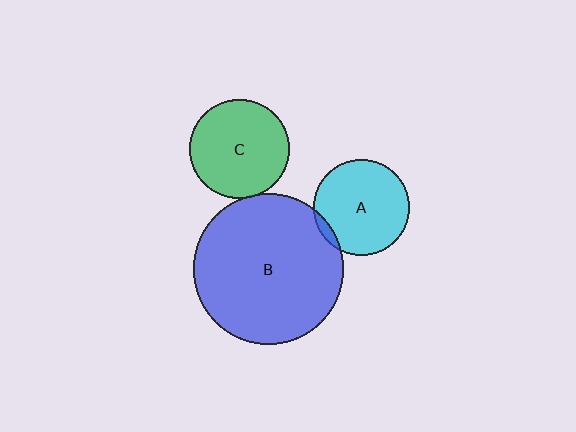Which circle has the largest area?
Circle B (blue).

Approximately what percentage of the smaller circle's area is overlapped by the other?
Approximately 5%.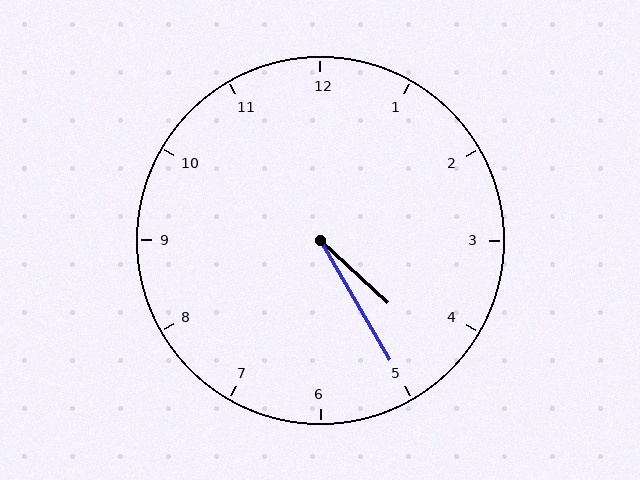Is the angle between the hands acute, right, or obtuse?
It is acute.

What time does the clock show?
4:25.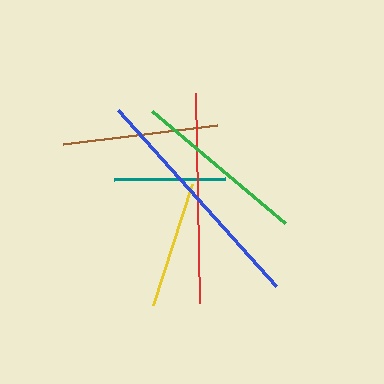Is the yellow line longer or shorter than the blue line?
The blue line is longer than the yellow line.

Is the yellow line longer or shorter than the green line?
The green line is longer than the yellow line.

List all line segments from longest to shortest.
From longest to shortest: blue, red, green, brown, yellow, teal.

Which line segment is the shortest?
The teal line is the shortest at approximately 112 pixels.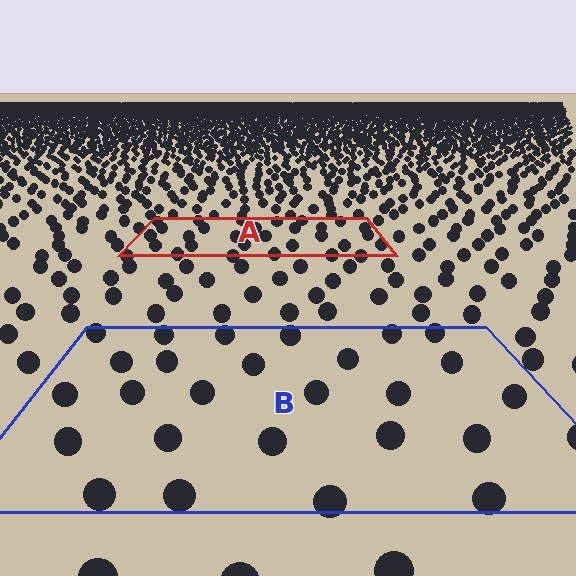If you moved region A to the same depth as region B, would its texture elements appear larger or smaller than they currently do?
They would appear larger. At a closer depth, the same texture elements are projected at a bigger on-screen size.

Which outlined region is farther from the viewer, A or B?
Region A is farther from the viewer — the texture elements inside it appear smaller and more densely packed.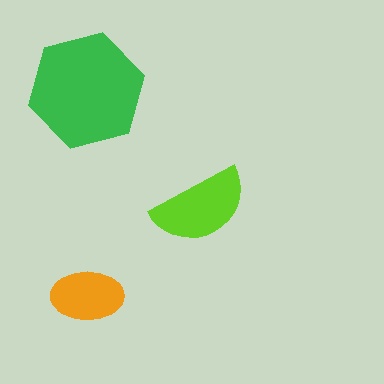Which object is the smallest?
The orange ellipse.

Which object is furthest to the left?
The green hexagon is leftmost.